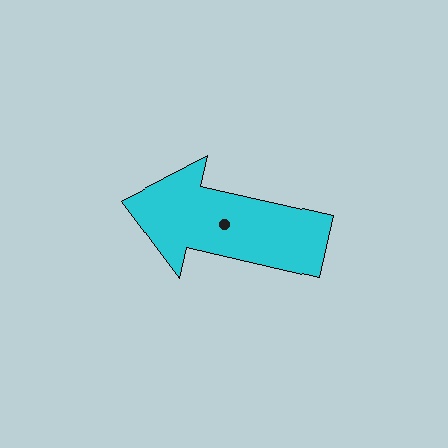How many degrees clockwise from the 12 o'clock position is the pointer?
Approximately 283 degrees.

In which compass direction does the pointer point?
West.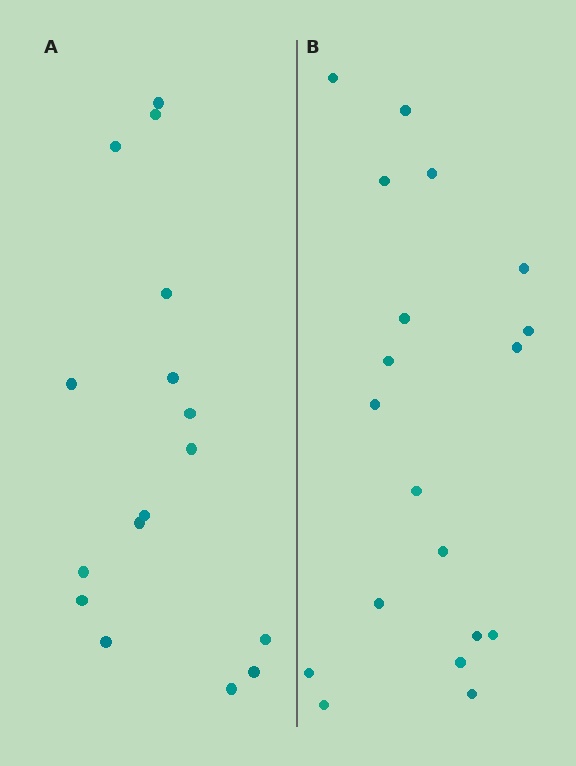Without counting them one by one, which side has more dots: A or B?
Region B (the right region) has more dots.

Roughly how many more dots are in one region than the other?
Region B has just a few more — roughly 2 or 3 more dots than region A.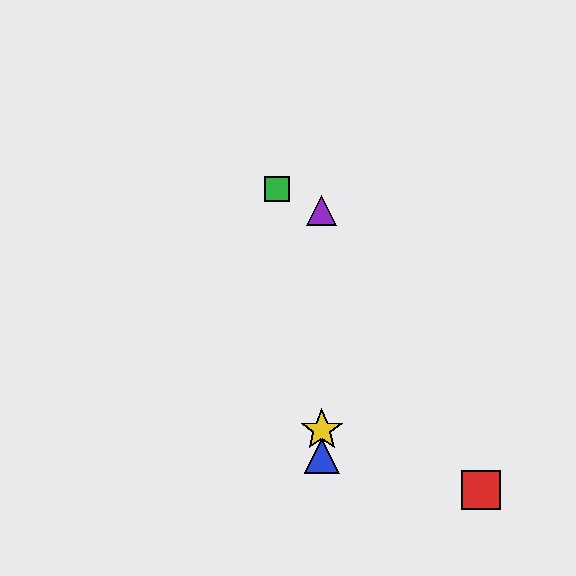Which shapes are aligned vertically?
The blue triangle, the yellow star, the purple triangle are aligned vertically.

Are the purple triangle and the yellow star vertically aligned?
Yes, both are at x≈322.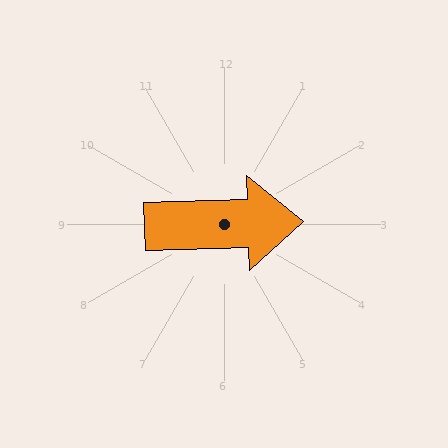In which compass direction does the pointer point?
East.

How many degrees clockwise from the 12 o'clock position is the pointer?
Approximately 88 degrees.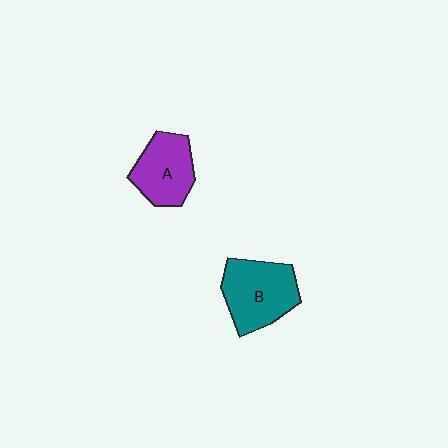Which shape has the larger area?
Shape B (teal).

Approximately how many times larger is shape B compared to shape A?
Approximately 1.2 times.